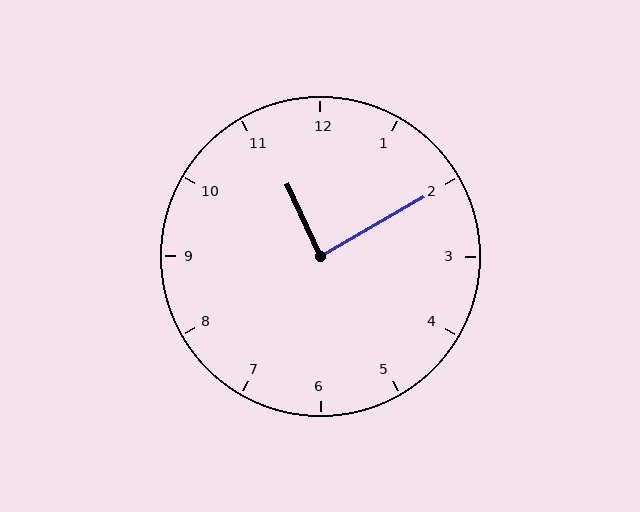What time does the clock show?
11:10.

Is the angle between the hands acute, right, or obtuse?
It is right.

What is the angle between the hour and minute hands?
Approximately 85 degrees.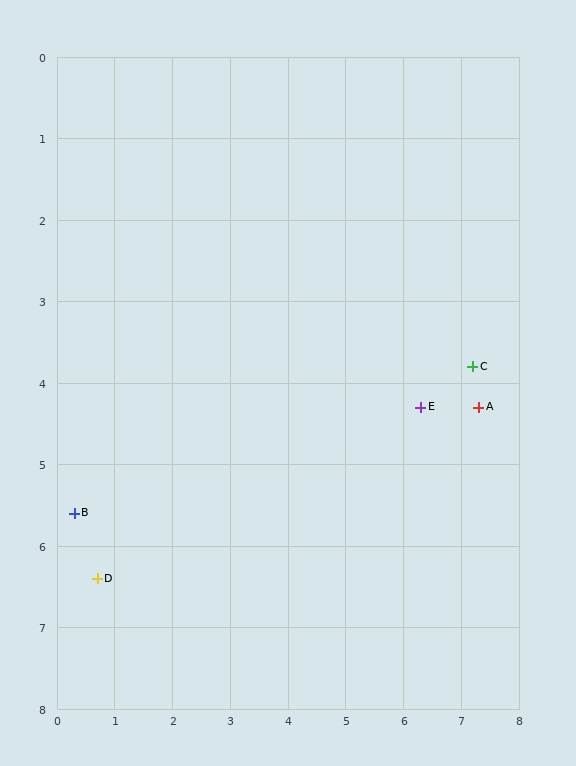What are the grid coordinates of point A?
Point A is at approximately (7.3, 4.3).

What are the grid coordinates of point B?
Point B is at approximately (0.3, 5.6).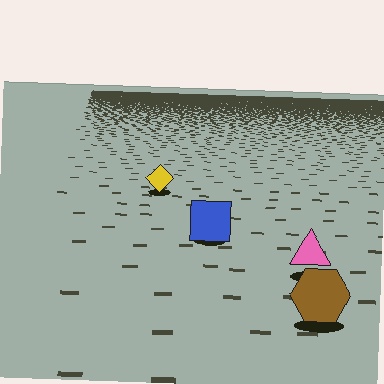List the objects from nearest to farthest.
From nearest to farthest: the brown hexagon, the pink triangle, the blue square, the yellow diamond.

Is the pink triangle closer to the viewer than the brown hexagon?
No. The brown hexagon is closer — you can tell from the texture gradient: the ground texture is coarser near it.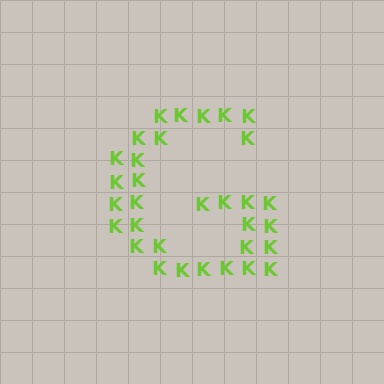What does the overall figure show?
The overall figure shows the letter G.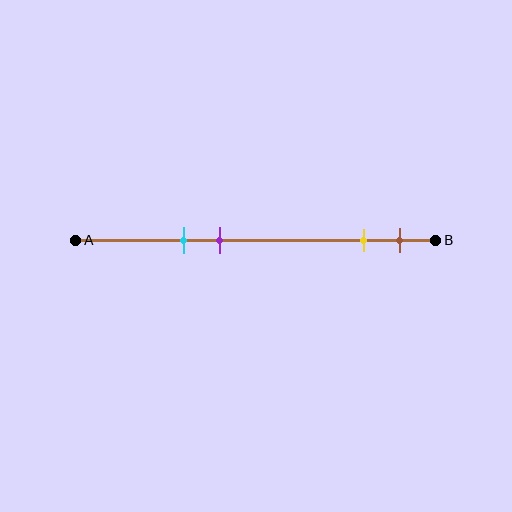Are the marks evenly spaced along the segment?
No, the marks are not evenly spaced.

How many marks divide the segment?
There are 4 marks dividing the segment.